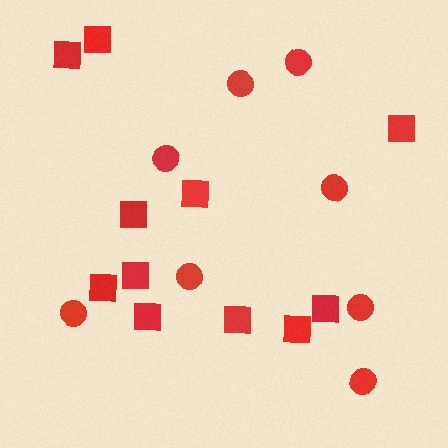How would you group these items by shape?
There are 2 groups: one group of circles (8) and one group of squares (11).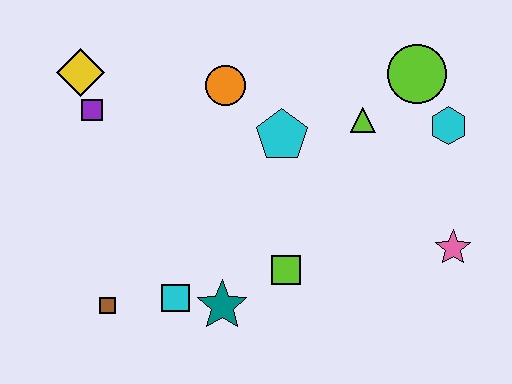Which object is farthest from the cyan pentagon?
The brown square is farthest from the cyan pentagon.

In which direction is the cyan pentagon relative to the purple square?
The cyan pentagon is to the right of the purple square.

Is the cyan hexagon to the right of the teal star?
Yes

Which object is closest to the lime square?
The teal star is closest to the lime square.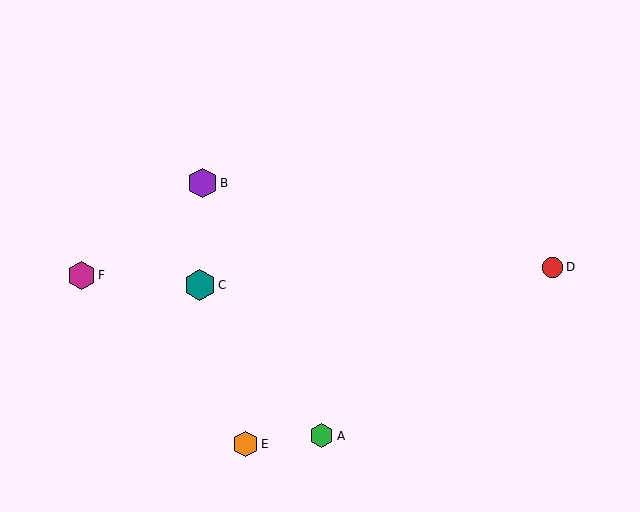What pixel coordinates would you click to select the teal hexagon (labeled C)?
Click at (200, 285) to select the teal hexagon C.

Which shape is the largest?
The teal hexagon (labeled C) is the largest.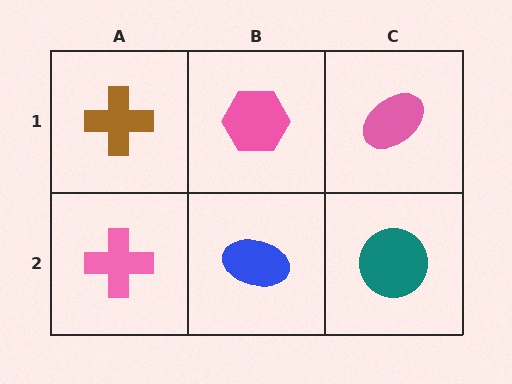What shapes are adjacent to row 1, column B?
A blue ellipse (row 2, column B), a brown cross (row 1, column A), a pink ellipse (row 1, column C).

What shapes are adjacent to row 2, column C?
A pink ellipse (row 1, column C), a blue ellipse (row 2, column B).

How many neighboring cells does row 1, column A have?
2.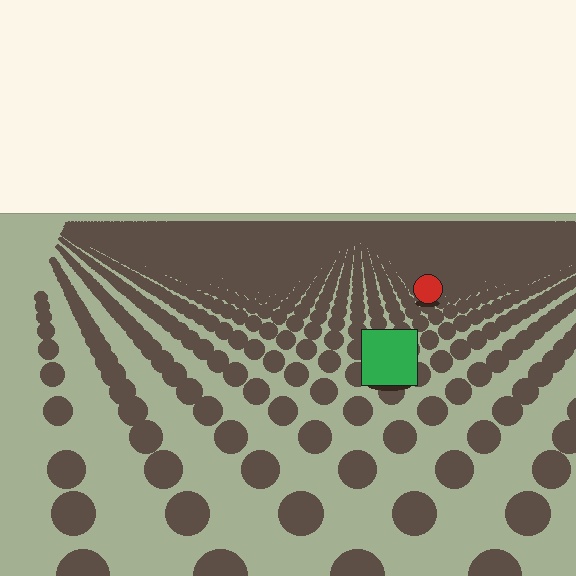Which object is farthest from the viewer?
The red circle is farthest from the viewer. It appears smaller and the ground texture around it is denser.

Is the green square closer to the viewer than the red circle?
Yes. The green square is closer — you can tell from the texture gradient: the ground texture is coarser near it.